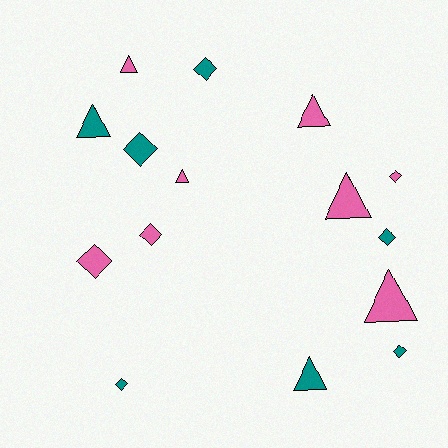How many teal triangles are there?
There are 2 teal triangles.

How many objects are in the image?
There are 15 objects.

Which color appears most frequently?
Pink, with 8 objects.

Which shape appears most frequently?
Diamond, with 8 objects.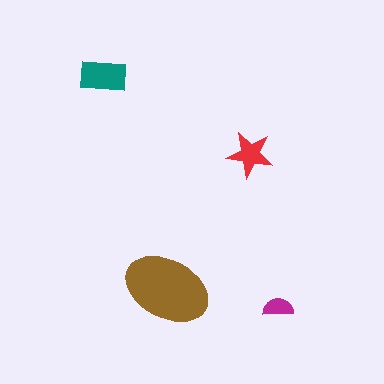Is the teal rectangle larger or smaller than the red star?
Larger.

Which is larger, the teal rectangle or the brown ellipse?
The brown ellipse.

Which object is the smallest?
The magenta semicircle.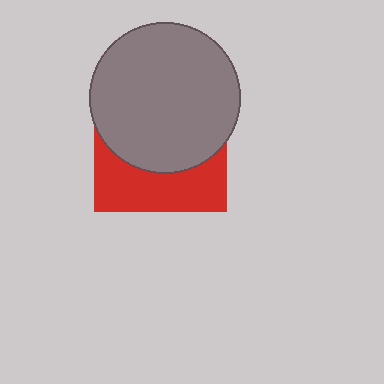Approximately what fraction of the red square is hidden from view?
Roughly 63% of the red square is hidden behind the gray circle.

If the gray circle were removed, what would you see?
You would see the complete red square.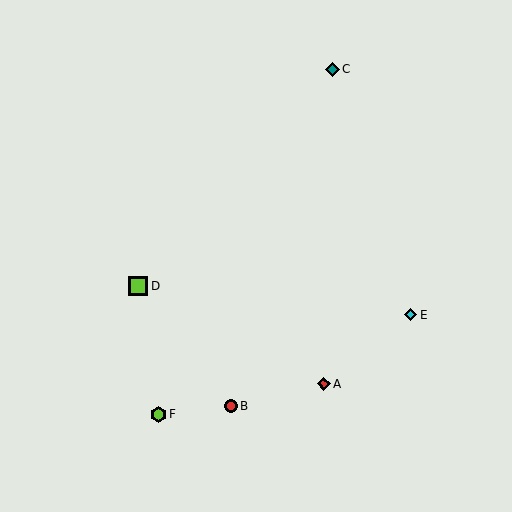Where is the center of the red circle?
The center of the red circle is at (231, 406).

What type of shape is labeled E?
Shape E is a cyan diamond.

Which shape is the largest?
The lime square (labeled D) is the largest.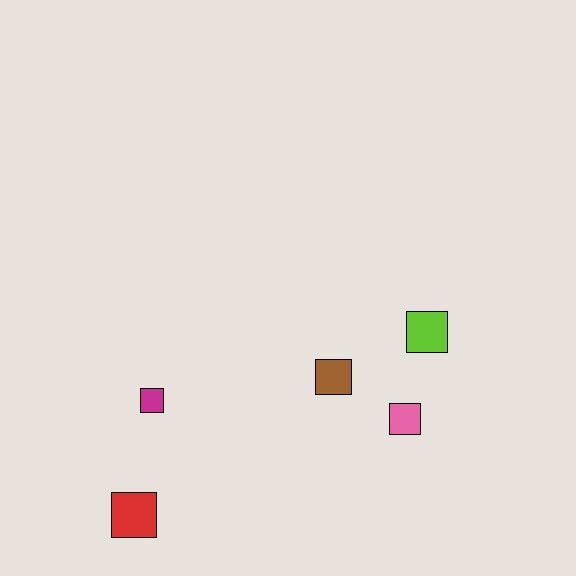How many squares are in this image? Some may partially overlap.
There are 5 squares.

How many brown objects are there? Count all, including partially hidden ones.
There is 1 brown object.